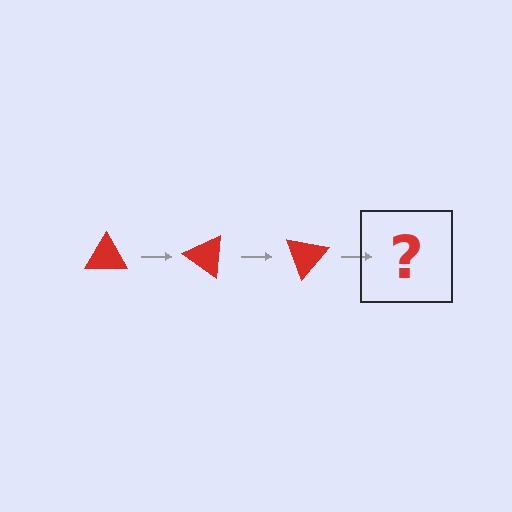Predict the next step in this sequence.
The next step is a red triangle rotated 105 degrees.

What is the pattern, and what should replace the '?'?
The pattern is that the triangle rotates 35 degrees each step. The '?' should be a red triangle rotated 105 degrees.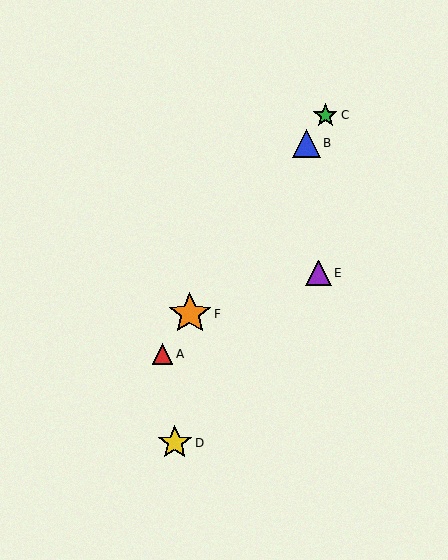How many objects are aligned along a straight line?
4 objects (A, B, C, F) are aligned along a straight line.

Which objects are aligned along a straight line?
Objects A, B, C, F are aligned along a straight line.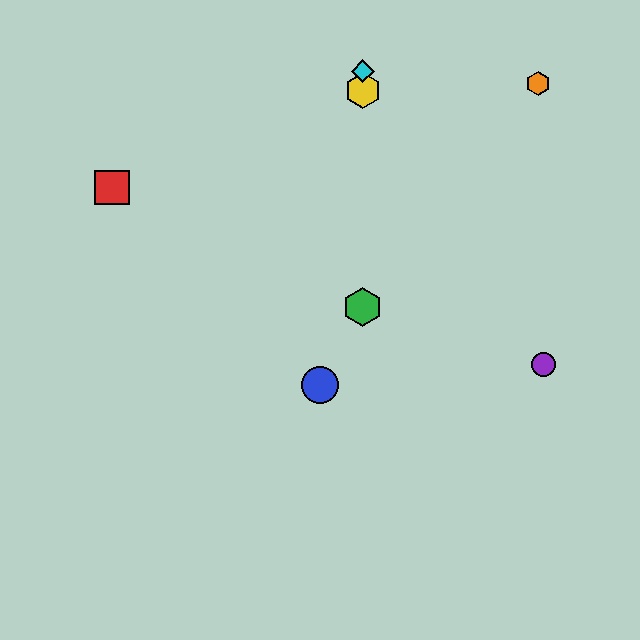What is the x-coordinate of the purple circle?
The purple circle is at x≈544.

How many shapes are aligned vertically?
3 shapes (the green hexagon, the yellow hexagon, the cyan diamond) are aligned vertically.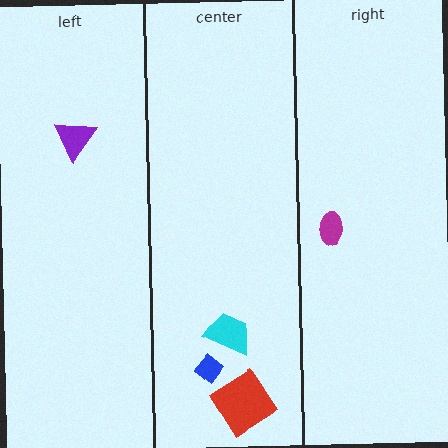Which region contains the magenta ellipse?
The right region.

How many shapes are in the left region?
1.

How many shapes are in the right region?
1.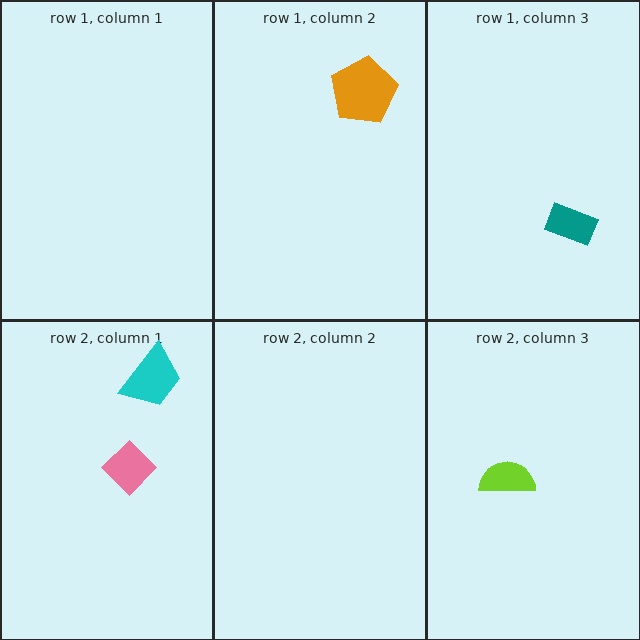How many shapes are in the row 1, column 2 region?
1.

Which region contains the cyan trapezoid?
The row 2, column 1 region.